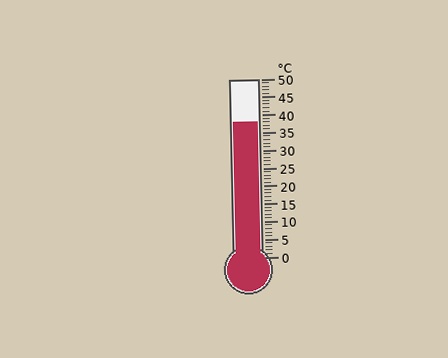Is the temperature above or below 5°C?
The temperature is above 5°C.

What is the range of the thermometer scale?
The thermometer scale ranges from 0°C to 50°C.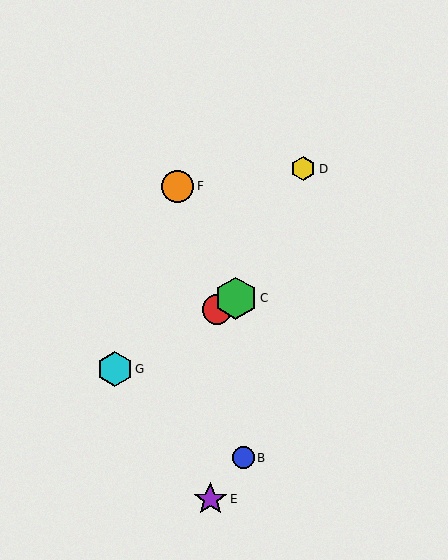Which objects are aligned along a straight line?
Objects A, C, G are aligned along a straight line.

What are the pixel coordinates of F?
Object F is at (178, 186).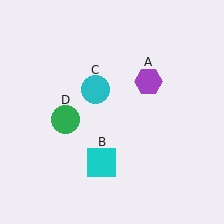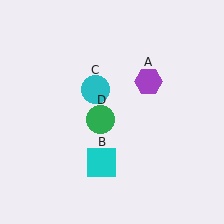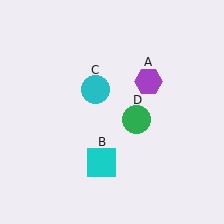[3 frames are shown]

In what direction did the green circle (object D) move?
The green circle (object D) moved right.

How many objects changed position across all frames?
1 object changed position: green circle (object D).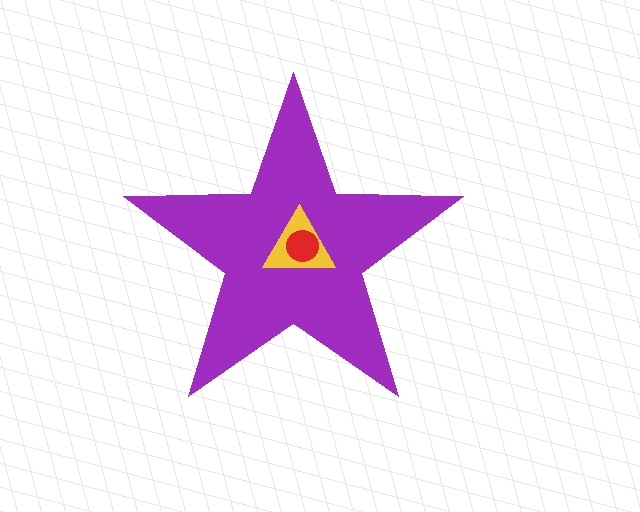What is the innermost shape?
The red circle.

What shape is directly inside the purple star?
The yellow triangle.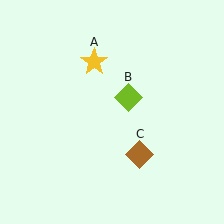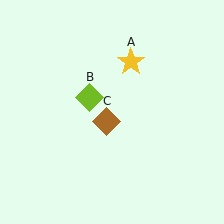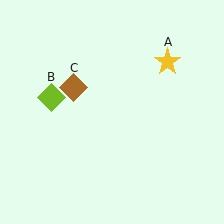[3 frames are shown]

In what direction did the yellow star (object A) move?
The yellow star (object A) moved right.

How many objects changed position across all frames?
3 objects changed position: yellow star (object A), lime diamond (object B), brown diamond (object C).